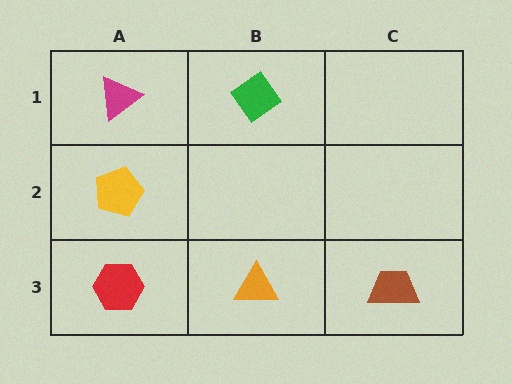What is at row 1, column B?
A green diamond.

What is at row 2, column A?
A yellow pentagon.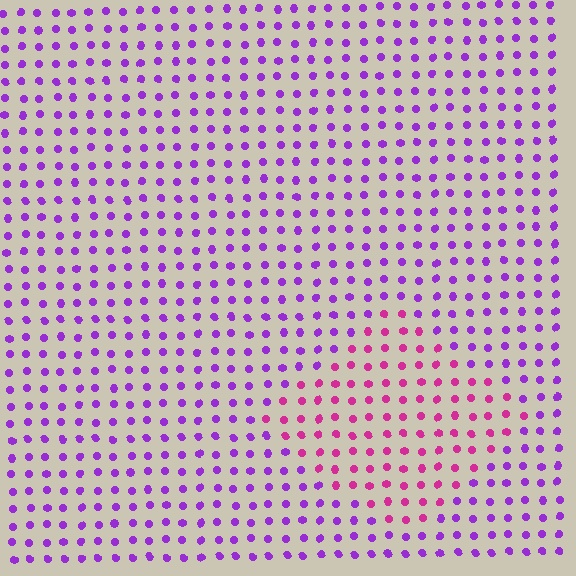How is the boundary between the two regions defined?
The boundary is defined purely by a slight shift in hue (about 42 degrees). Spacing, size, and orientation are identical on both sides.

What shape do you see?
I see a diamond.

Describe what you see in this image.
The image is filled with small purple elements in a uniform arrangement. A diamond-shaped region is visible where the elements are tinted to a slightly different hue, forming a subtle color boundary.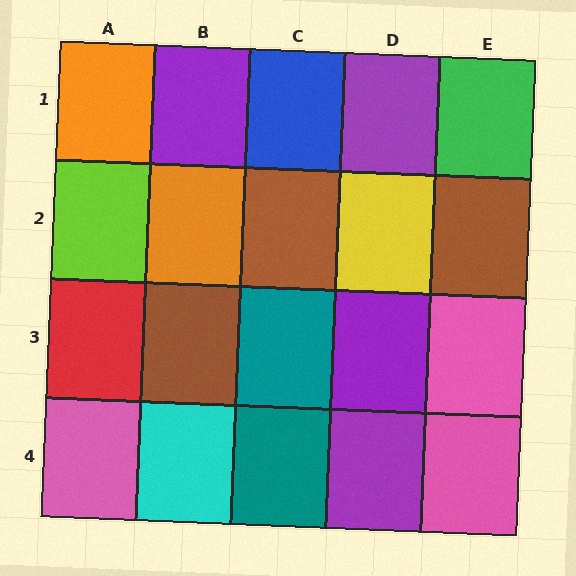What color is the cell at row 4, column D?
Purple.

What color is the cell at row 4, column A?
Pink.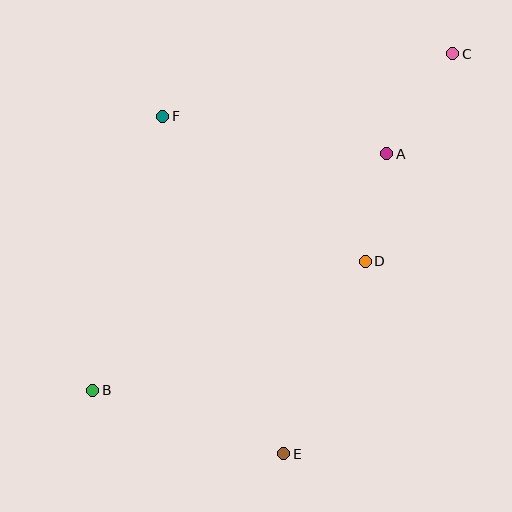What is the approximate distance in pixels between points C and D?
The distance between C and D is approximately 225 pixels.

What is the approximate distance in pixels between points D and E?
The distance between D and E is approximately 209 pixels.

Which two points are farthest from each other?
Points B and C are farthest from each other.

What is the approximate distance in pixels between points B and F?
The distance between B and F is approximately 283 pixels.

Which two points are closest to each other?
Points A and D are closest to each other.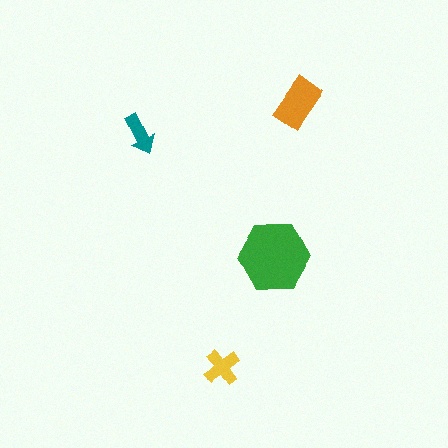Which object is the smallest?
The teal arrow.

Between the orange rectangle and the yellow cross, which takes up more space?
The orange rectangle.